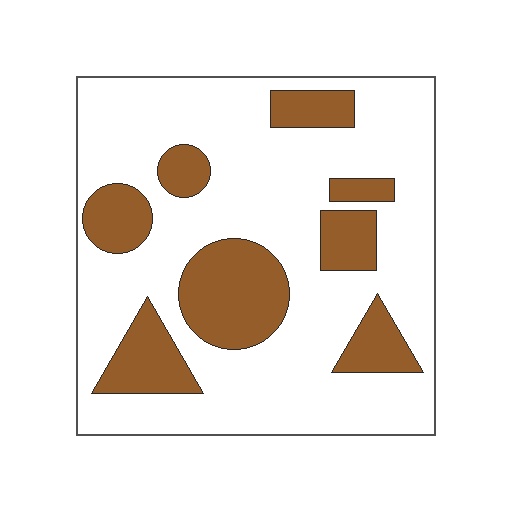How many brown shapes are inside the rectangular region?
8.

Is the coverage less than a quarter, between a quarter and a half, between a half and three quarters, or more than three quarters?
Between a quarter and a half.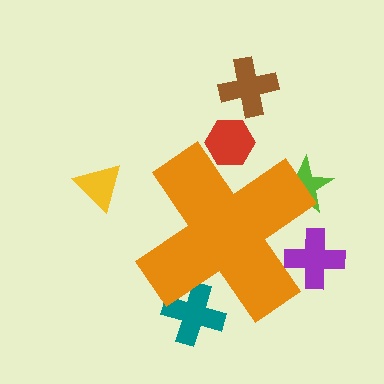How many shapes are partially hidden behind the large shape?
4 shapes are partially hidden.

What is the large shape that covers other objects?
An orange cross.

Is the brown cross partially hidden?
No, the brown cross is fully visible.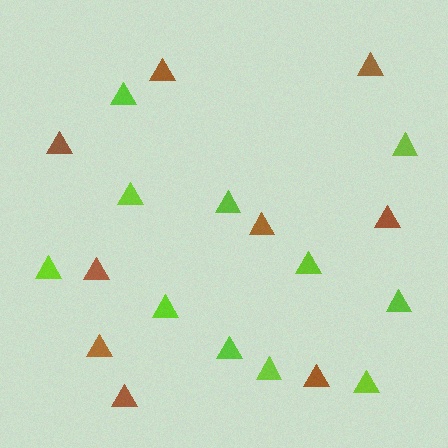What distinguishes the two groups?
There are 2 groups: one group of brown triangles (9) and one group of lime triangles (11).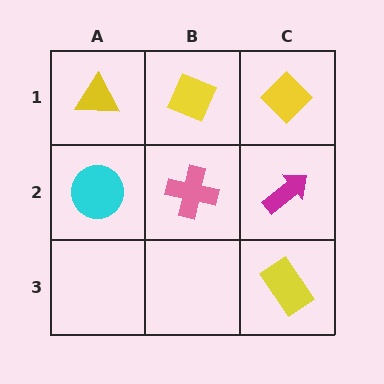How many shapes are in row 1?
3 shapes.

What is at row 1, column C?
A yellow diamond.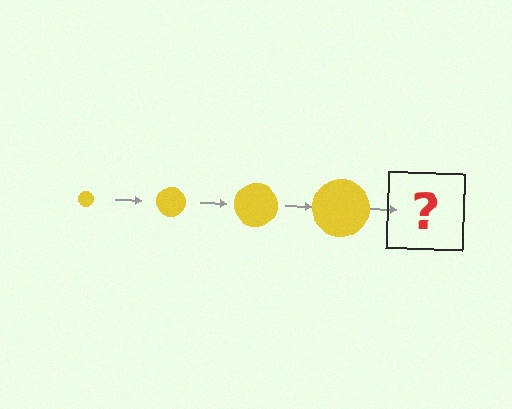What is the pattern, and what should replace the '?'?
The pattern is that the circle gets progressively larger each step. The '?' should be a yellow circle, larger than the previous one.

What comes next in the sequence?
The next element should be a yellow circle, larger than the previous one.